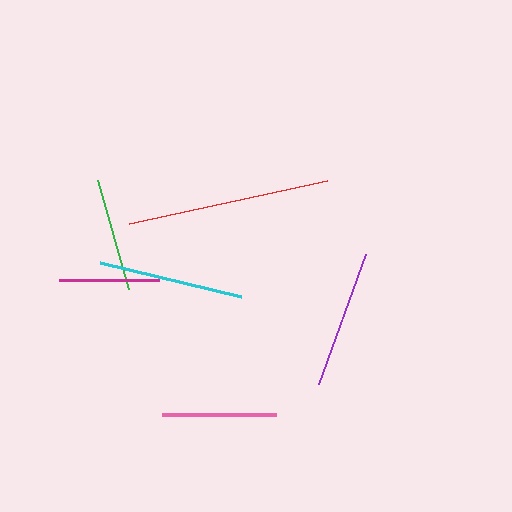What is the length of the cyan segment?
The cyan segment is approximately 145 pixels long.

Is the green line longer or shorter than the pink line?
The green line is longer than the pink line.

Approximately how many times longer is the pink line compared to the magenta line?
The pink line is approximately 1.1 times the length of the magenta line.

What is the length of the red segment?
The red segment is approximately 202 pixels long.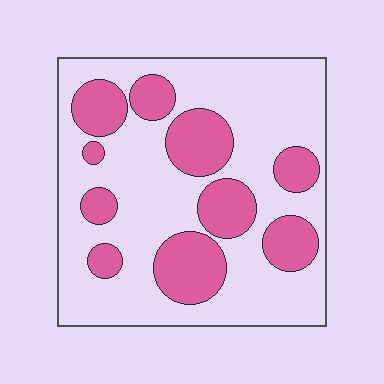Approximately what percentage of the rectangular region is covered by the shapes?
Approximately 30%.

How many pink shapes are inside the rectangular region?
10.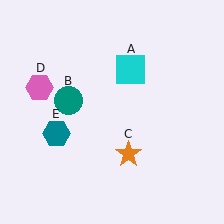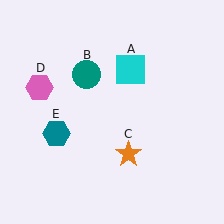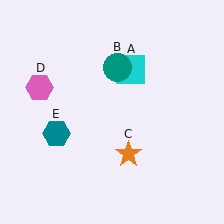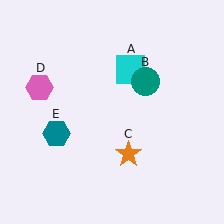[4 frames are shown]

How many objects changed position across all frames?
1 object changed position: teal circle (object B).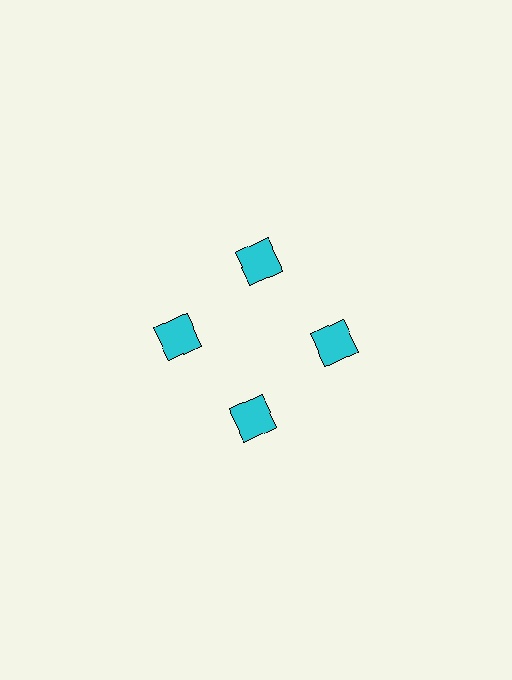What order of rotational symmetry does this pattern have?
This pattern has 4-fold rotational symmetry.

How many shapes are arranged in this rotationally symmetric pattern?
There are 4 shapes, arranged in 4 groups of 1.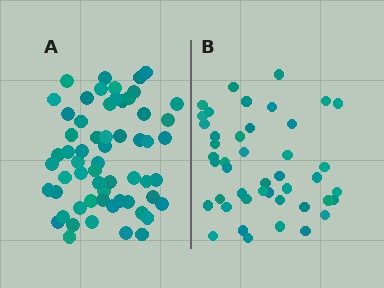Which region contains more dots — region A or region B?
Region A (the left region) has more dots.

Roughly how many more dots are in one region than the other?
Region A has approximately 15 more dots than region B.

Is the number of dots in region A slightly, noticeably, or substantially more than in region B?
Region A has noticeably more, but not dramatically so. The ratio is roughly 1.4 to 1.